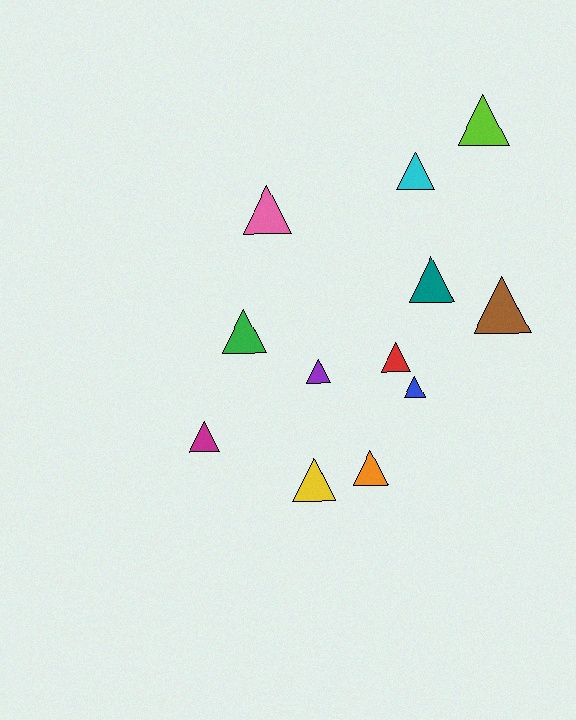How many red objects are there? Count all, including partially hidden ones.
There is 1 red object.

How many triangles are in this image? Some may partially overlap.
There are 12 triangles.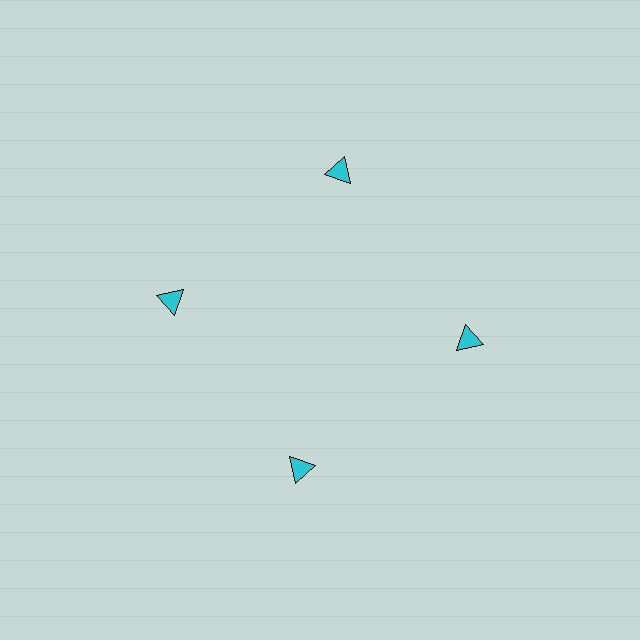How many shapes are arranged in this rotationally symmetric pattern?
There are 4 shapes, arranged in 4 groups of 1.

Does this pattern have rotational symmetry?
Yes, this pattern has 4-fold rotational symmetry. It looks the same after rotating 90 degrees around the center.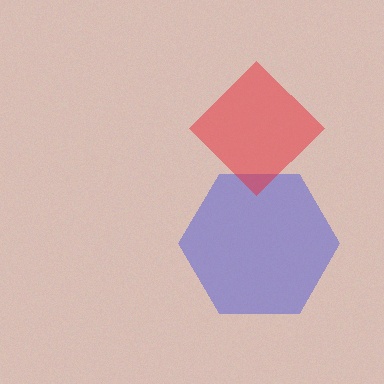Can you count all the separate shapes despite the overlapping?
Yes, there are 2 separate shapes.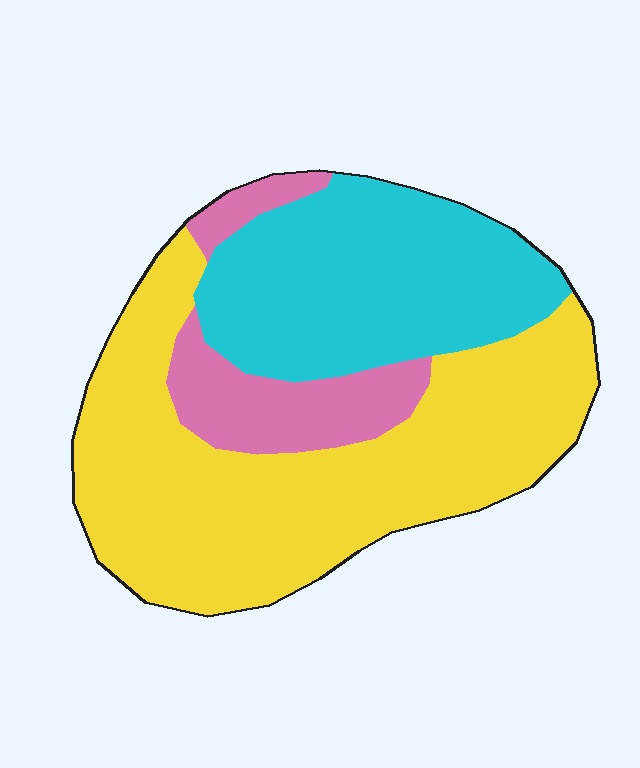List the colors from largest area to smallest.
From largest to smallest: yellow, cyan, pink.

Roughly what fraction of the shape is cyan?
Cyan takes up about one third (1/3) of the shape.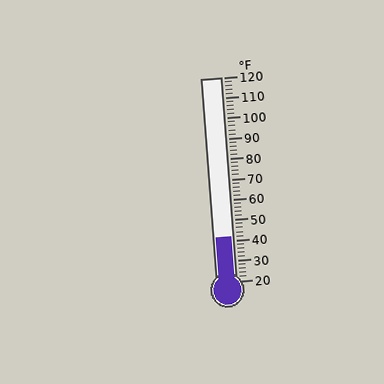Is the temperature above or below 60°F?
The temperature is below 60°F.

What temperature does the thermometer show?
The thermometer shows approximately 42°F.